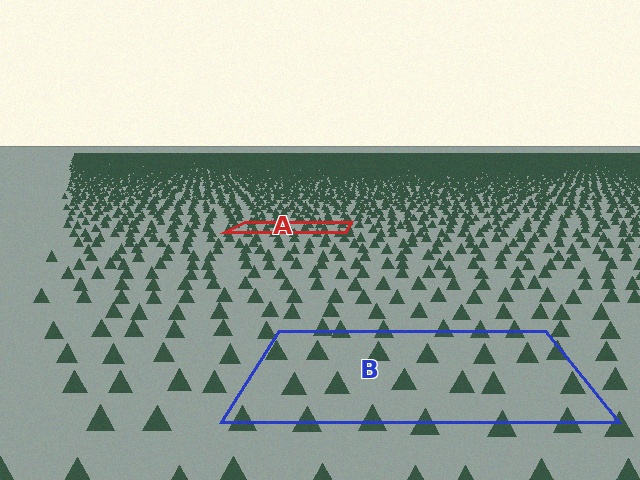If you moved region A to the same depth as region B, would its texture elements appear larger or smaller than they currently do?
They would appear larger. At a closer depth, the same texture elements are projected at a bigger on-screen size.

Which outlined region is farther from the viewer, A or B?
Region A is farther from the viewer — the texture elements inside it appear smaller and more densely packed.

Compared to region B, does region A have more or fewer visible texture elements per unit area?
Region A has more texture elements per unit area — they are packed more densely because it is farther away.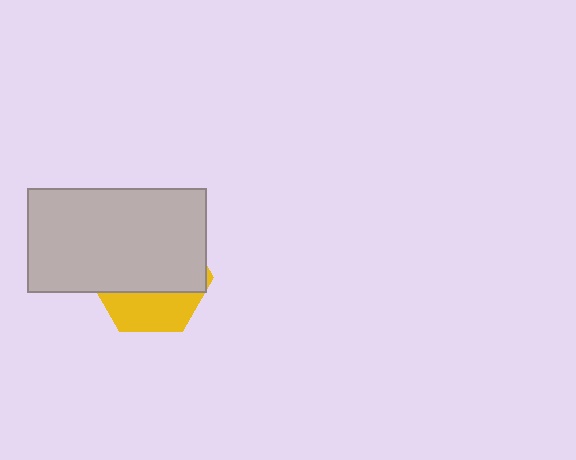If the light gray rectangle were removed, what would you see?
You would see the complete yellow hexagon.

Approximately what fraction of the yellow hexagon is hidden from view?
Roughly 68% of the yellow hexagon is hidden behind the light gray rectangle.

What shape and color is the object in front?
The object in front is a light gray rectangle.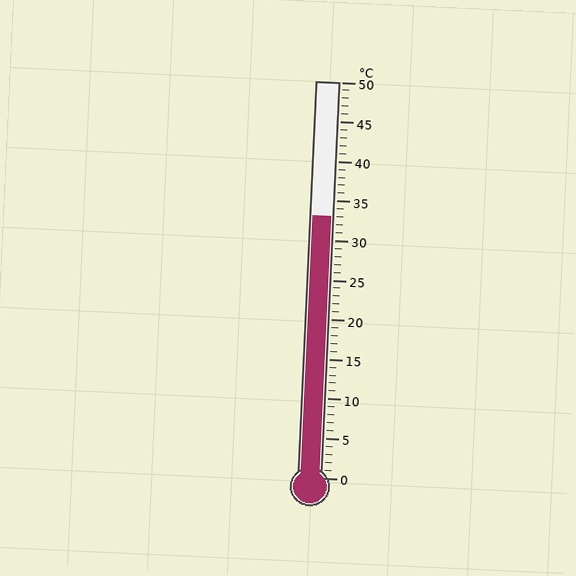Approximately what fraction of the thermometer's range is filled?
The thermometer is filled to approximately 65% of its range.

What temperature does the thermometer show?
The thermometer shows approximately 33°C.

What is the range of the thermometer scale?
The thermometer scale ranges from 0°C to 50°C.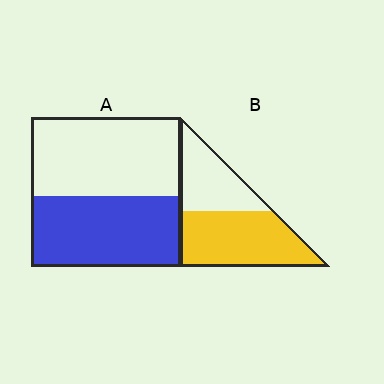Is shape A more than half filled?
Roughly half.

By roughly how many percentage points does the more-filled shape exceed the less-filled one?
By roughly 15 percentage points (B over A).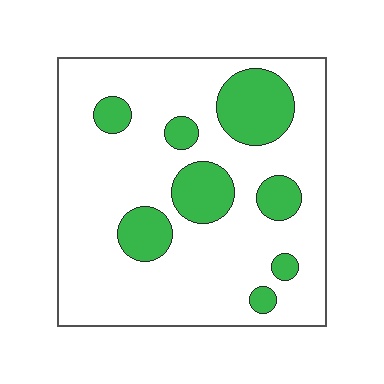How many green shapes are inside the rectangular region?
8.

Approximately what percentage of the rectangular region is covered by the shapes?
Approximately 20%.